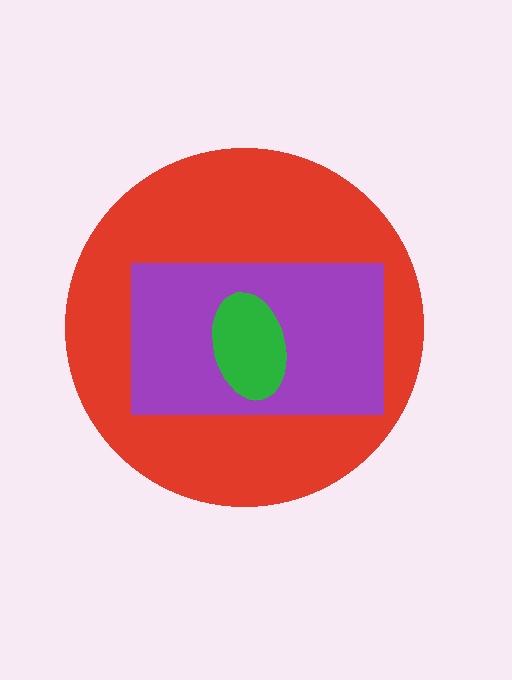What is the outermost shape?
The red circle.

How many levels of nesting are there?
3.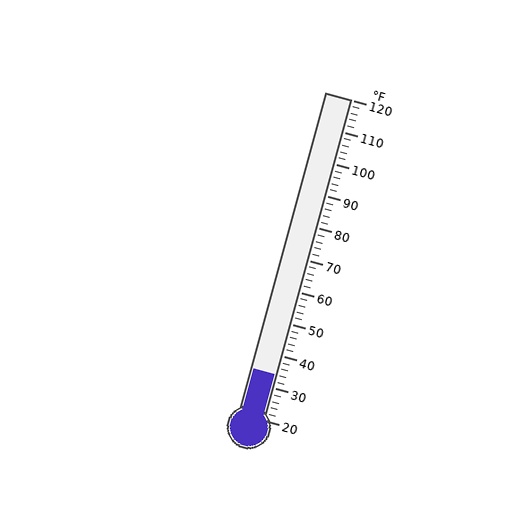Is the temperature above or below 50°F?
The temperature is below 50°F.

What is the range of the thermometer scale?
The thermometer scale ranges from 20°F to 120°F.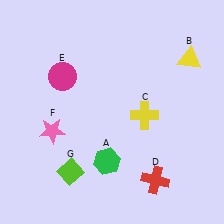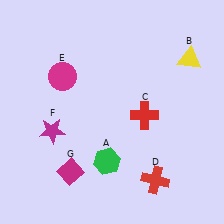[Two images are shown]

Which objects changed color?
C changed from yellow to red. F changed from pink to magenta. G changed from lime to magenta.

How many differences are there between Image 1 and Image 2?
There are 3 differences between the two images.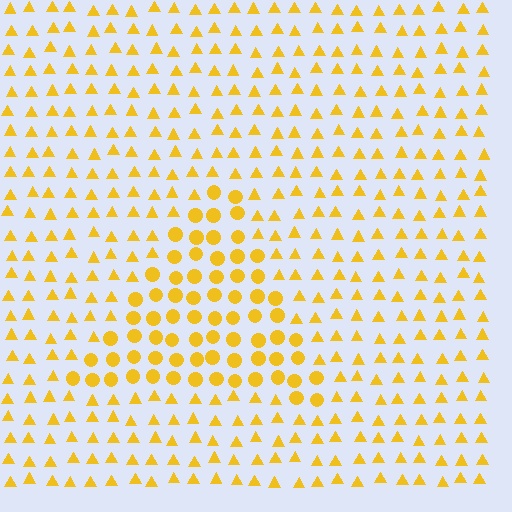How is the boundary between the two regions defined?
The boundary is defined by a change in element shape: circles inside vs. triangles outside. All elements share the same color and spacing.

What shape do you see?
I see a triangle.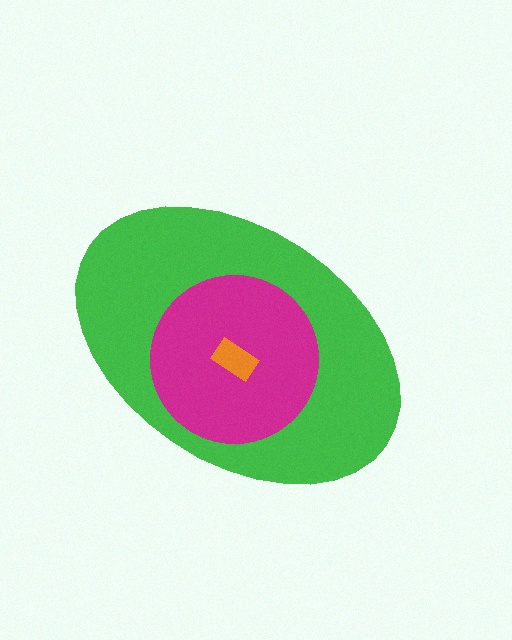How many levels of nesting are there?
3.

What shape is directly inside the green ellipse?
The magenta circle.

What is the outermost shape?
The green ellipse.